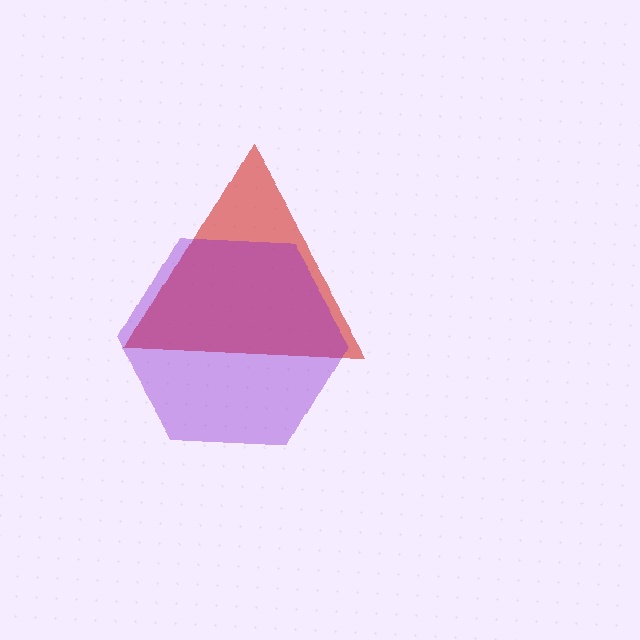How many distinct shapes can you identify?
There are 2 distinct shapes: a red triangle, a purple hexagon.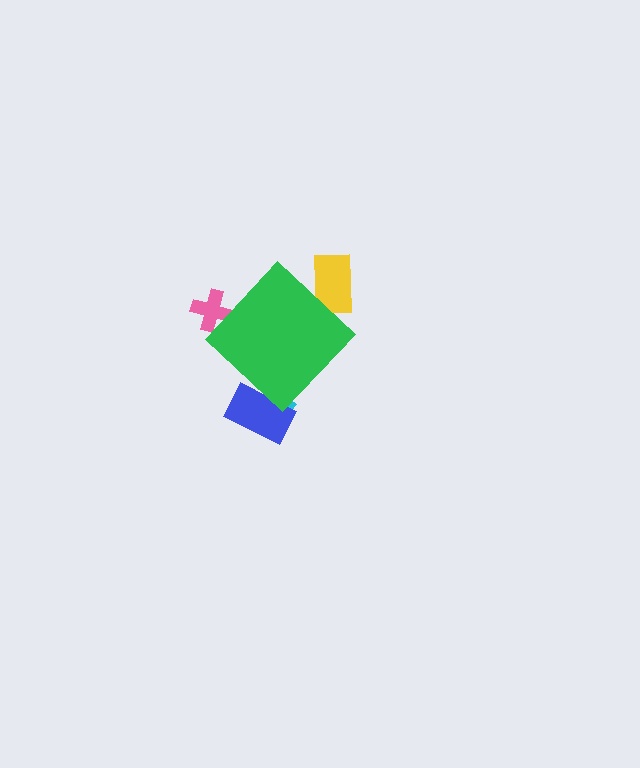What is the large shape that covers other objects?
A green diamond.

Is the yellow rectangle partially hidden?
Yes, the yellow rectangle is partially hidden behind the green diamond.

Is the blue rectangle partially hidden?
Yes, the blue rectangle is partially hidden behind the green diamond.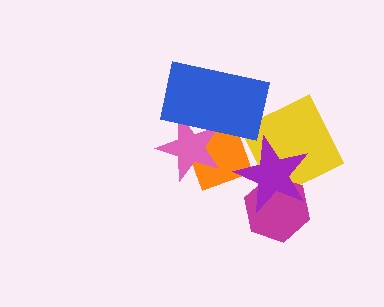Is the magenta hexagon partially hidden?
Yes, it is partially covered by another shape.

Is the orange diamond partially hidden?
Yes, it is partially covered by another shape.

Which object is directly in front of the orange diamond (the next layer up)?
The pink star is directly in front of the orange diamond.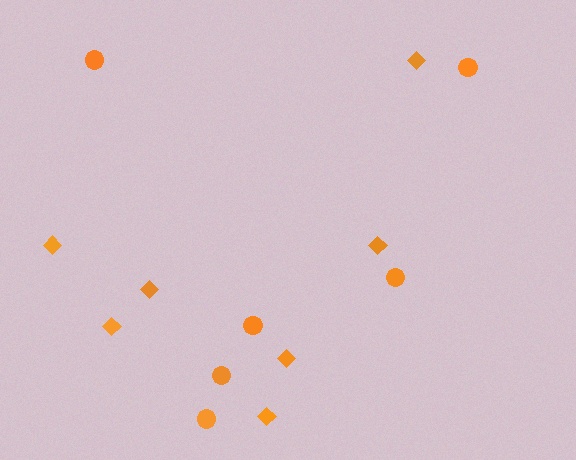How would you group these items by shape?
There are 2 groups: one group of diamonds (7) and one group of circles (6).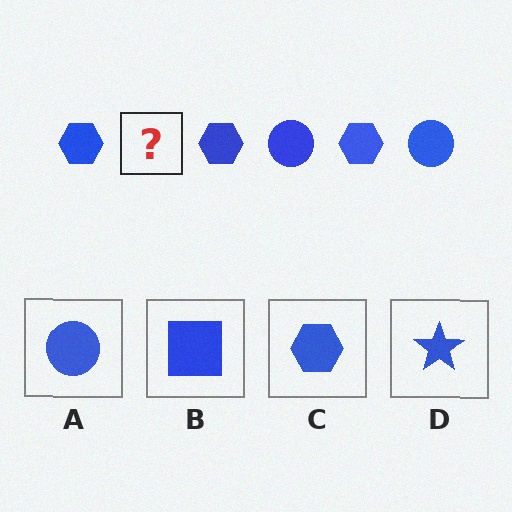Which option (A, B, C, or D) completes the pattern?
A.